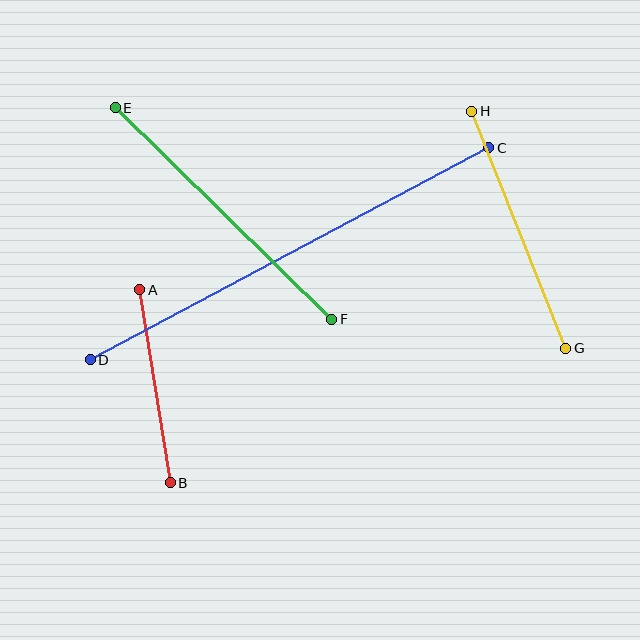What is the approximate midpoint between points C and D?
The midpoint is at approximately (289, 254) pixels.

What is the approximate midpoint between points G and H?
The midpoint is at approximately (519, 230) pixels.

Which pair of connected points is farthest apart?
Points C and D are farthest apart.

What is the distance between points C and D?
The distance is approximately 451 pixels.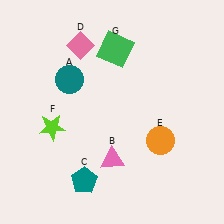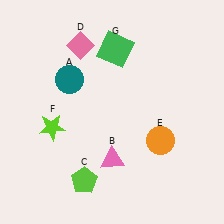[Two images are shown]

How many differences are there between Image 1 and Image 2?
There is 1 difference between the two images.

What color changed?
The pentagon (C) changed from teal in Image 1 to lime in Image 2.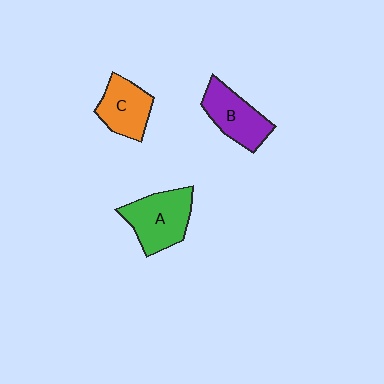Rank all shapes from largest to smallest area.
From largest to smallest: A (green), B (purple), C (orange).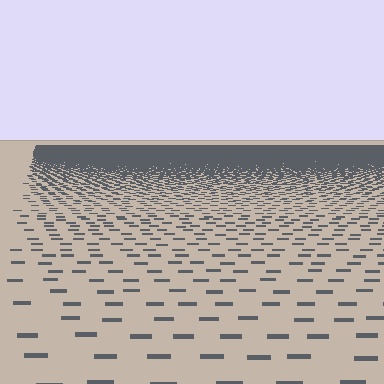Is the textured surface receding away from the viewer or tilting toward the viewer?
The surface is receding away from the viewer. Texture elements get smaller and denser toward the top.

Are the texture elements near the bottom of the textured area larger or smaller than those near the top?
Larger. Near the bottom, elements are closer to the viewer and appear at a bigger on-screen size.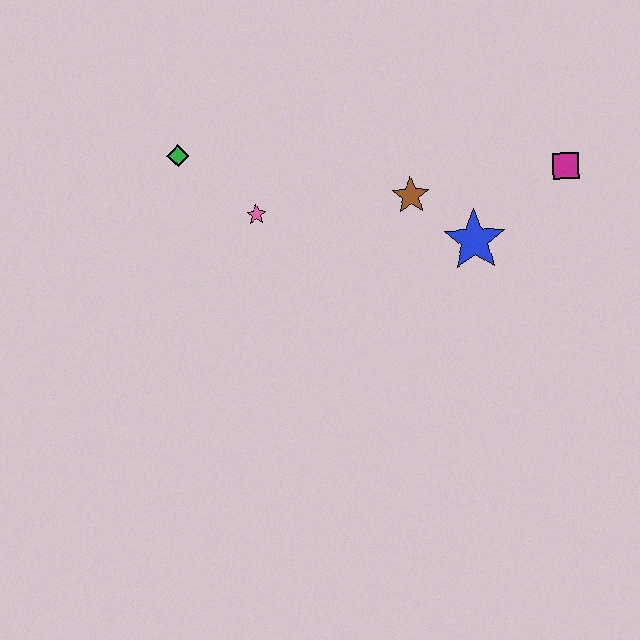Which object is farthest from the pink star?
The magenta square is farthest from the pink star.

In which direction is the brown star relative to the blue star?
The brown star is to the left of the blue star.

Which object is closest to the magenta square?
The blue star is closest to the magenta square.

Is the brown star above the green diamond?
No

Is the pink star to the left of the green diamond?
No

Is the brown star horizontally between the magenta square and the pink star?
Yes